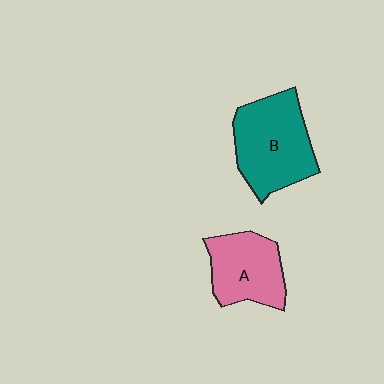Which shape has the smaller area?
Shape A (pink).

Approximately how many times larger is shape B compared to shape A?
Approximately 1.3 times.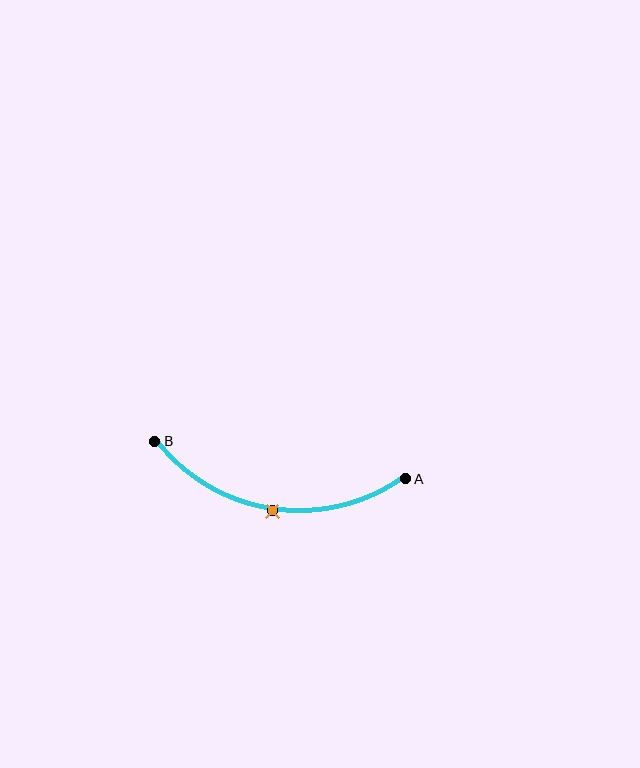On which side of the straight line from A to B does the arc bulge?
The arc bulges below the straight line connecting A and B.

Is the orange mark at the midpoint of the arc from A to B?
Yes. The orange mark lies on the arc at equal arc-length from both A and B — it is the arc midpoint.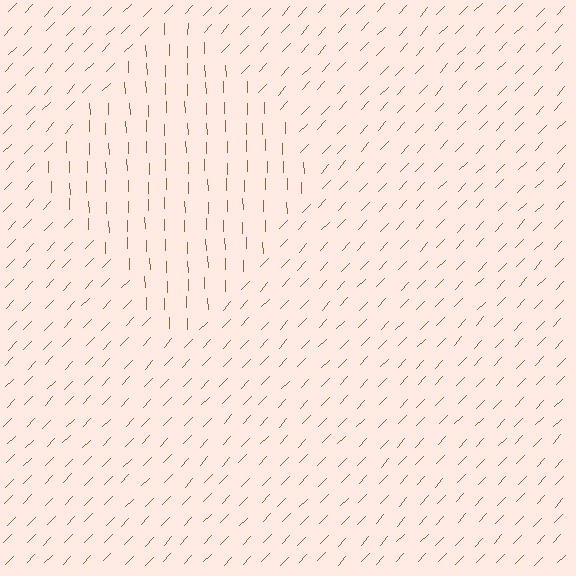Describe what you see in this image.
The image is filled with small brown line segments. A diamond region in the image has lines oriented differently from the surrounding lines, creating a visible texture boundary.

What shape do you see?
I see a diamond.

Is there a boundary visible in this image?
Yes, there is a texture boundary formed by a change in line orientation.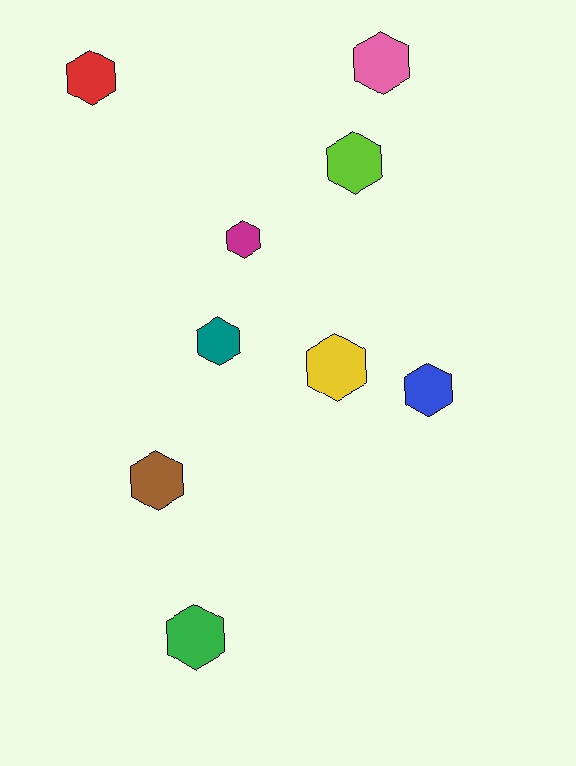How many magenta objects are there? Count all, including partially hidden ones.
There is 1 magenta object.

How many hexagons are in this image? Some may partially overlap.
There are 9 hexagons.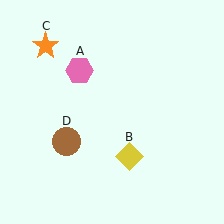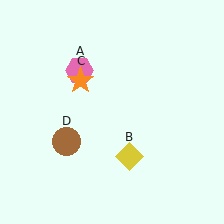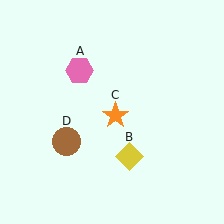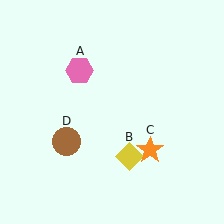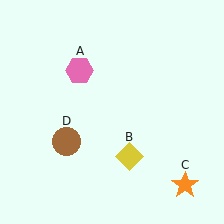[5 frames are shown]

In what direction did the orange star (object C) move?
The orange star (object C) moved down and to the right.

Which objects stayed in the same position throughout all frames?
Pink hexagon (object A) and yellow diamond (object B) and brown circle (object D) remained stationary.